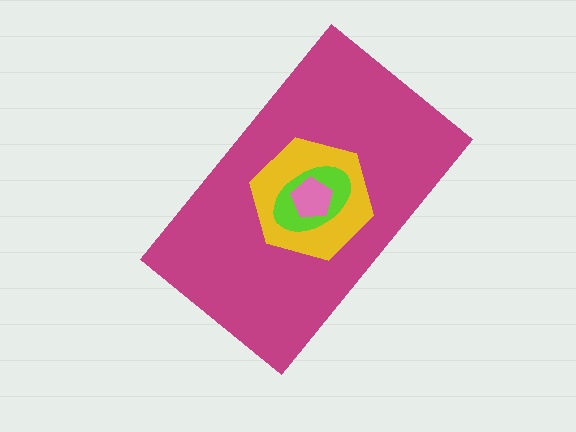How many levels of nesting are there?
4.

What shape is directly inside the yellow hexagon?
The lime ellipse.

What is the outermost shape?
The magenta rectangle.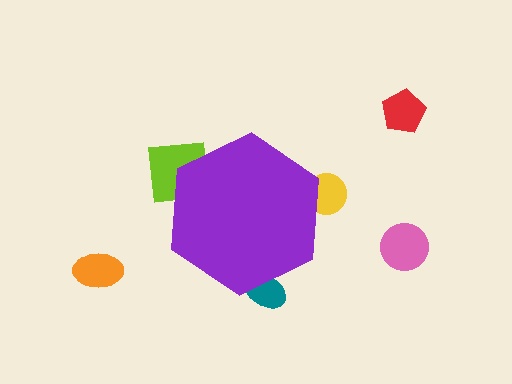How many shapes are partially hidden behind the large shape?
3 shapes are partially hidden.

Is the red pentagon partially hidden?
No, the red pentagon is fully visible.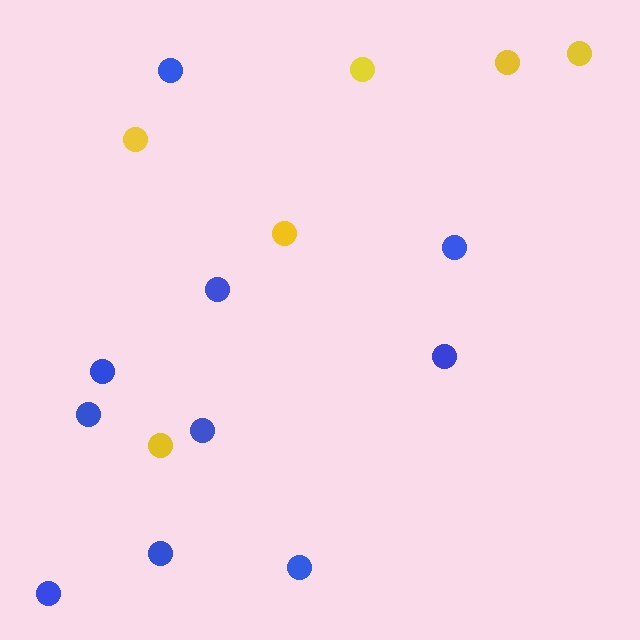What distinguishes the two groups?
There are 2 groups: one group of yellow circles (6) and one group of blue circles (10).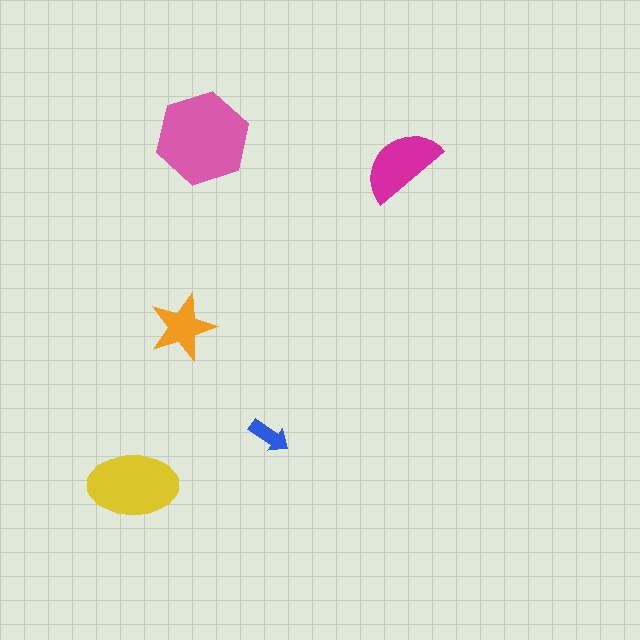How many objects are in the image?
There are 5 objects in the image.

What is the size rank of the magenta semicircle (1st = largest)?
3rd.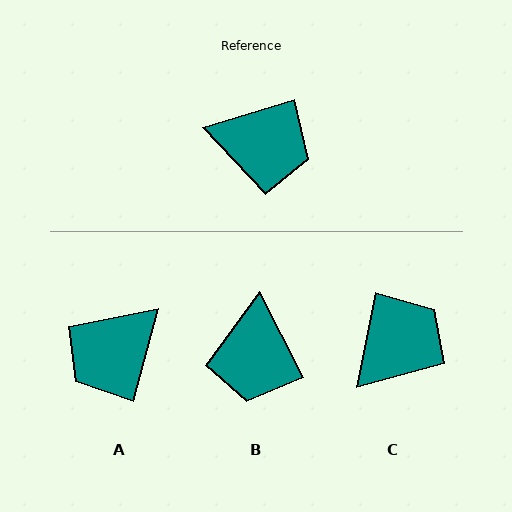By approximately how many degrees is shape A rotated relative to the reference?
Approximately 122 degrees clockwise.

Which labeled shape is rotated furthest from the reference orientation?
A, about 122 degrees away.